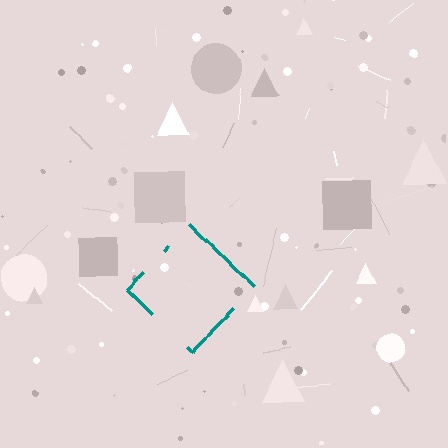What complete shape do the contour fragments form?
The contour fragments form a diamond.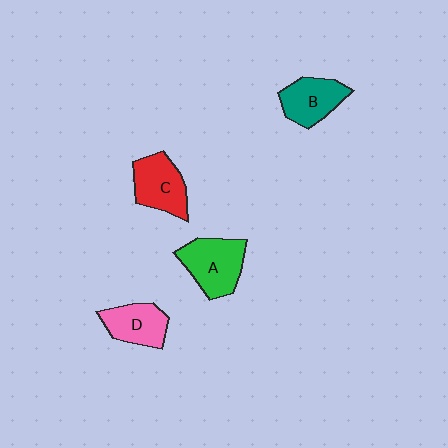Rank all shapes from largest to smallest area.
From largest to smallest: A (green), C (red), B (teal), D (pink).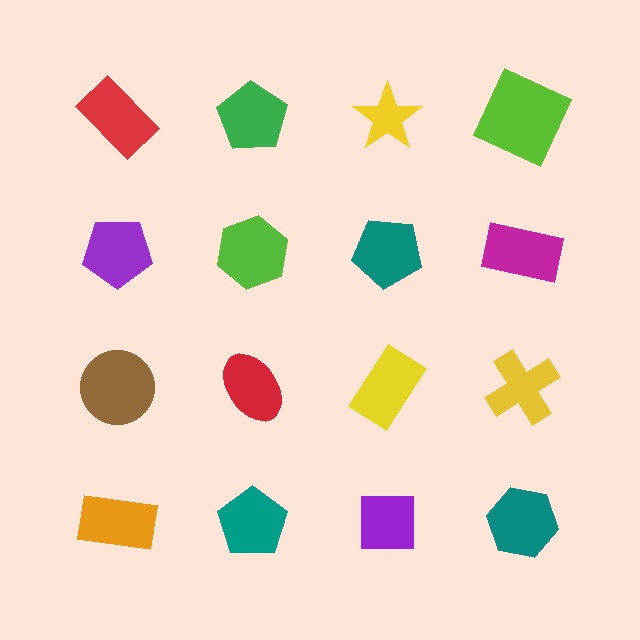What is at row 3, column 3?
A yellow rectangle.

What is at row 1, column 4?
A lime square.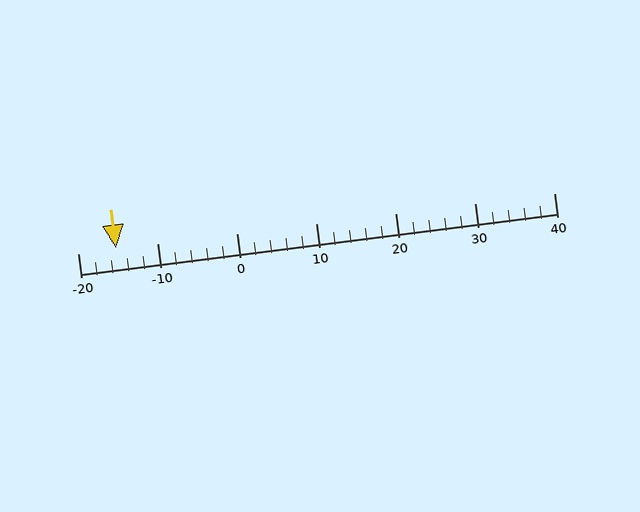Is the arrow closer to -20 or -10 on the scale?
The arrow is closer to -20.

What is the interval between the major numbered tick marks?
The major tick marks are spaced 10 units apart.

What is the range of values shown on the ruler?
The ruler shows values from -20 to 40.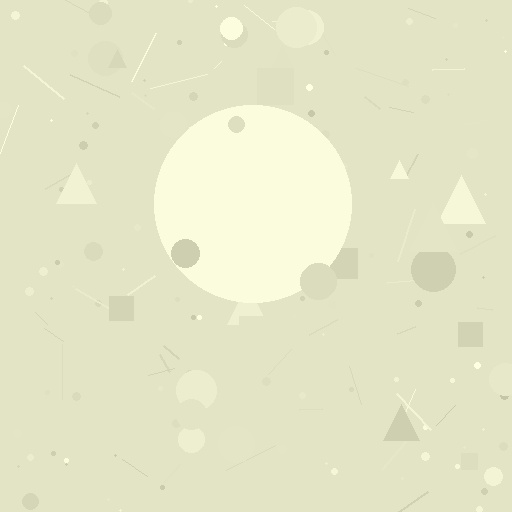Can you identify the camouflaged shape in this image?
The camouflaged shape is a circle.